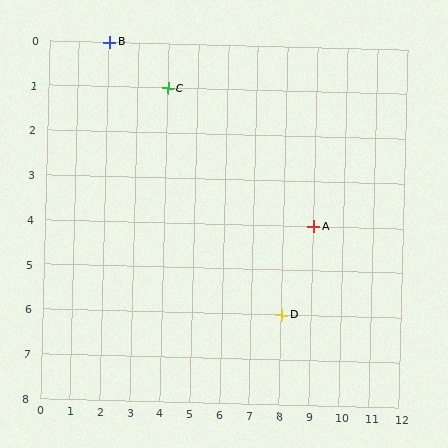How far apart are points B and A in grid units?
Points B and A are 7 columns and 4 rows apart (about 8.1 grid units diagonally).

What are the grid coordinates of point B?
Point B is at grid coordinates (2, 0).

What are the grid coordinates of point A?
Point A is at grid coordinates (9, 4).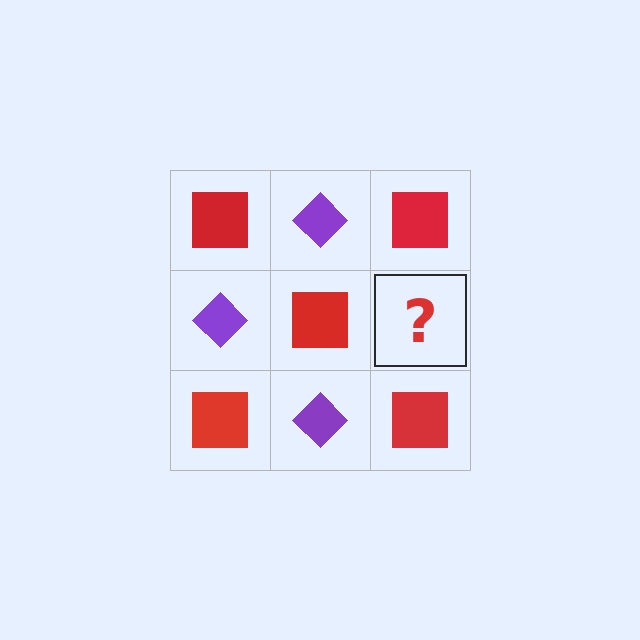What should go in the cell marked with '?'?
The missing cell should contain a purple diamond.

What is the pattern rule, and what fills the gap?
The rule is that it alternates red square and purple diamond in a checkerboard pattern. The gap should be filled with a purple diamond.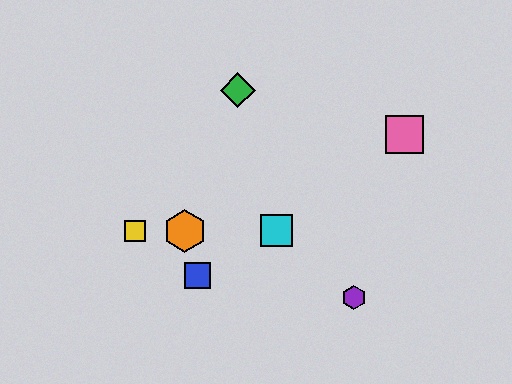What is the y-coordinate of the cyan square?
The cyan square is at y≈231.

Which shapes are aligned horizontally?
The red diamond, the yellow square, the orange hexagon, the cyan square are aligned horizontally.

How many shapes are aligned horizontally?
4 shapes (the red diamond, the yellow square, the orange hexagon, the cyan square) are aligned horizontally.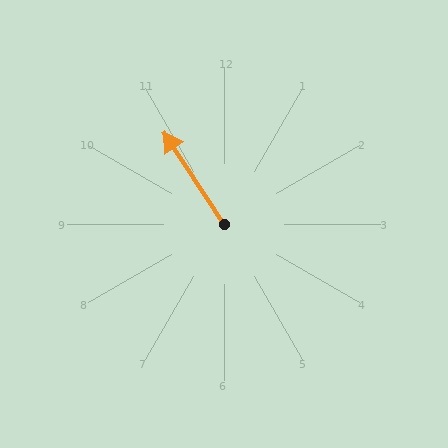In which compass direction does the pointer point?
Northwest.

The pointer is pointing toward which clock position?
Roughly 11 o'clock.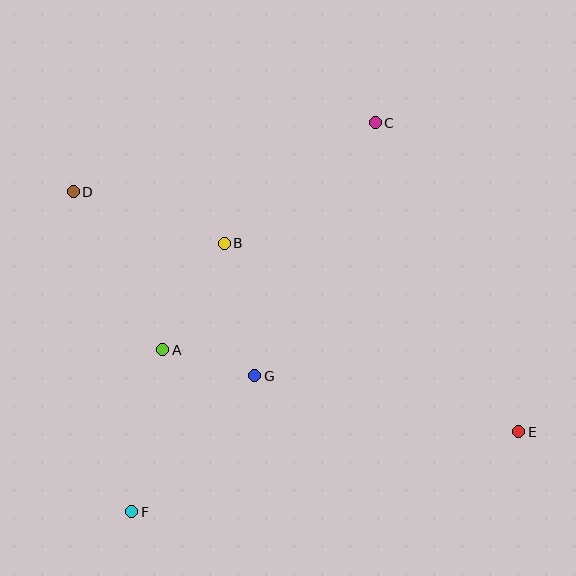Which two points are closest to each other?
Points A and G are closest to each other.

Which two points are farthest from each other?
Points D and E are farthest from each other.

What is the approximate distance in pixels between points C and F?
The distance between C and F is approximately 459 pixels.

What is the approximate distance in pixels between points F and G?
The distance between F and G is approximately 184 pixels.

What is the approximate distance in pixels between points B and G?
The distance between B and G is approximately 136 pixels.